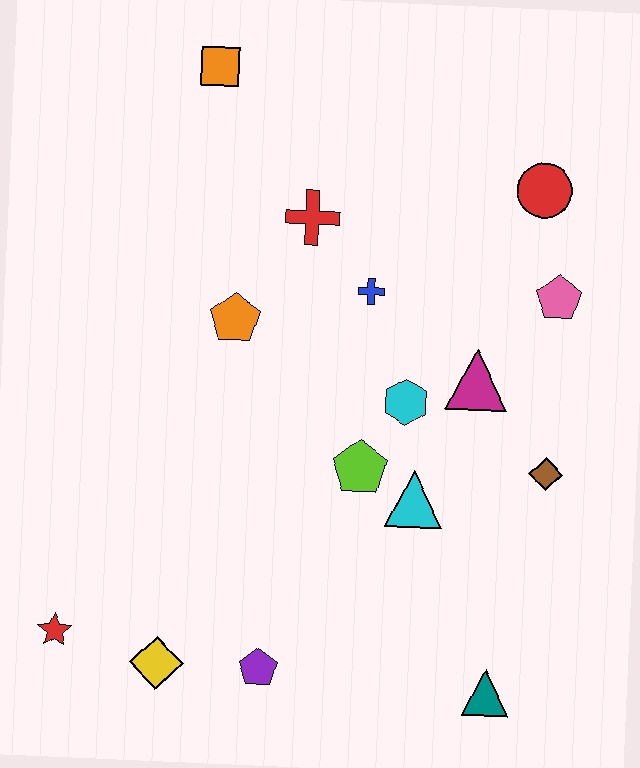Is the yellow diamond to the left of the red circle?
Yes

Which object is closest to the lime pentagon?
The cyan triangle is closest to the lime pentagon.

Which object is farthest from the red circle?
The red star is farthest from the red circle.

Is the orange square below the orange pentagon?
No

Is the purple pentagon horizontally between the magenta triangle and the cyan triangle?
No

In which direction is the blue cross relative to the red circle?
The blue cross is to the left of the red circle.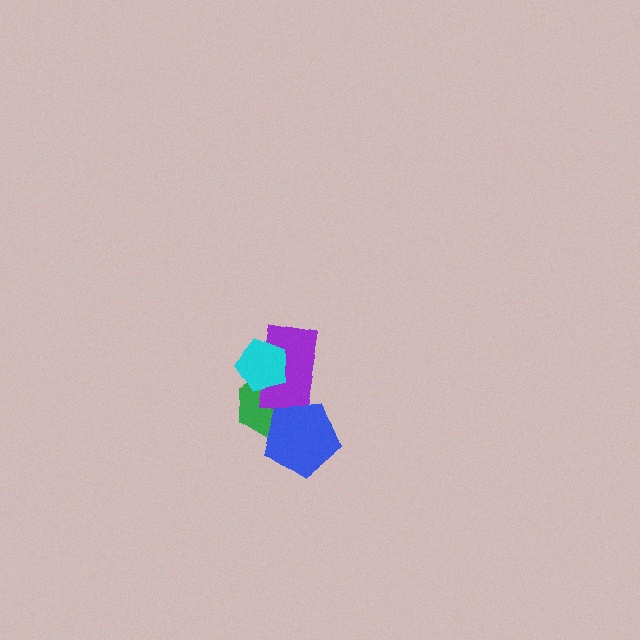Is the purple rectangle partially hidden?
Yes, it is partially covered by another shape.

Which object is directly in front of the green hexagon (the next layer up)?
The purple rectangle is directly in front of the green hexagon.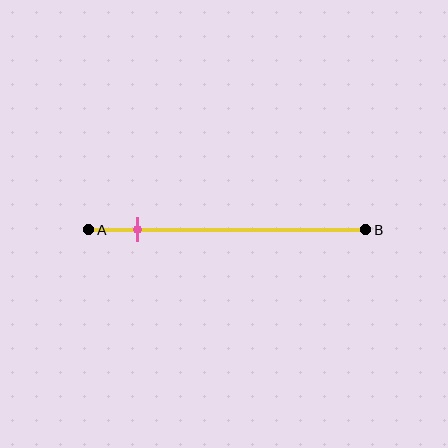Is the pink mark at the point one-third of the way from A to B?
No, the mark is at about 20% from A, not at the 33% one-third point.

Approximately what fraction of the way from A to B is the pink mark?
The pink mark is approximately 20% of the way from A to B.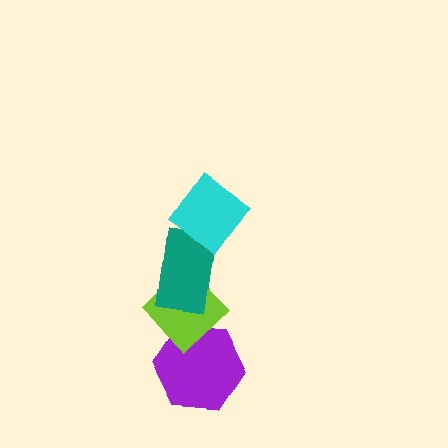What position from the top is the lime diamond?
The lime diamond is 3rd from the top.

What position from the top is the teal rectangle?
The teal rectangle is 2nd from the top.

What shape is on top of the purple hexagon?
The lime diamond is on top of the purple hexagon.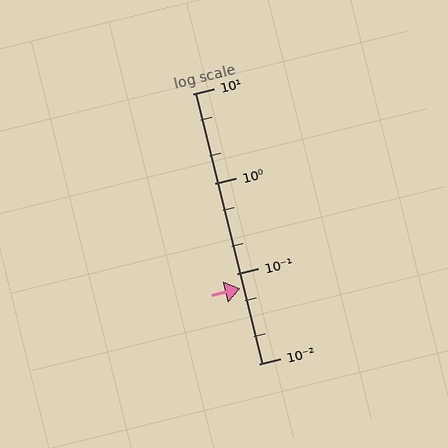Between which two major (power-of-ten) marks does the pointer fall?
The pointer is between 0.01 and 0.1.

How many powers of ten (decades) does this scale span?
The scale spans 3 decades, from 0.01 to 10.